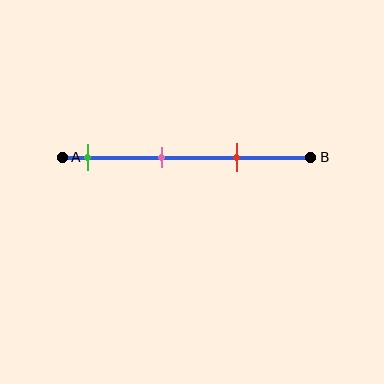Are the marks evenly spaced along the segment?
Yes, the marks are approximately evenly spaced.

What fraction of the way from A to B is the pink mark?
The pink mark is approximately 40% (0.4) of the way from A to B.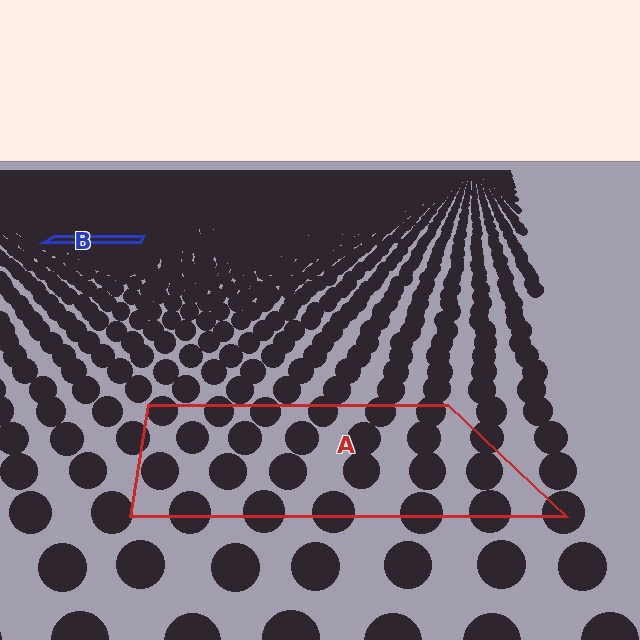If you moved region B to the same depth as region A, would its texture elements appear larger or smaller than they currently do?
They would appear larger. At a closer depth, the same texture elements are projected at a bigger on-screen size.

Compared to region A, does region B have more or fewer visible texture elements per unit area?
Region B has more texture elements per unit area — they are packed more densely because it is farther away.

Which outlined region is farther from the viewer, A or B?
Region B is farther from the viewer — the texture elements inside it appear smaller and more densely packed.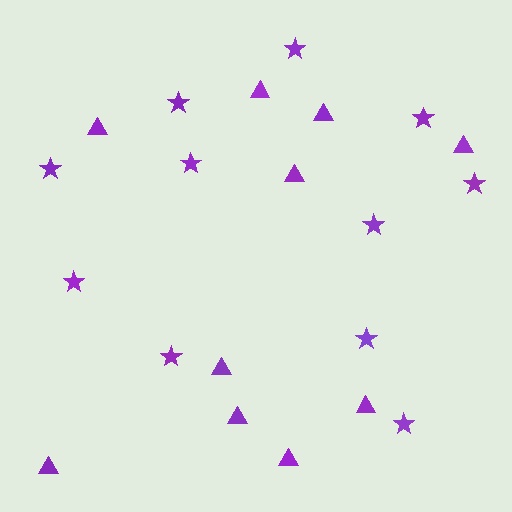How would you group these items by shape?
There are 2 groups: one group of triangles (10) and one group of stars (11).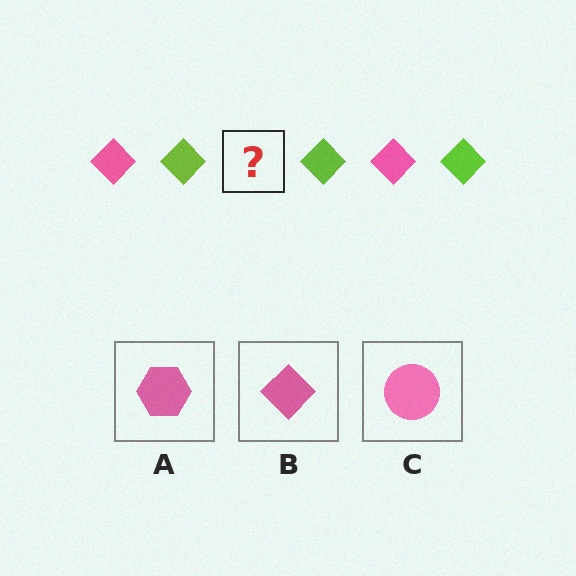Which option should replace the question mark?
Option B.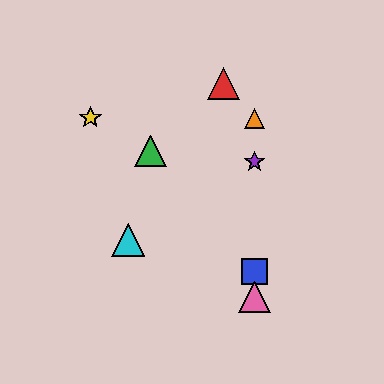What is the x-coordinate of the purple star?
The purple star is at x≈255.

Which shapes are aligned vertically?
The blue square, the purple star, the orange triangle, the pink triangle are aligned vertically.